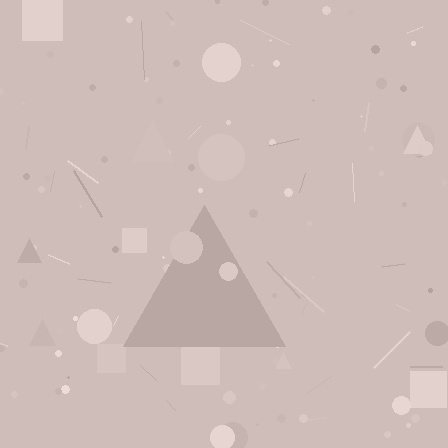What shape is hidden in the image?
A triangle is hidden in the image.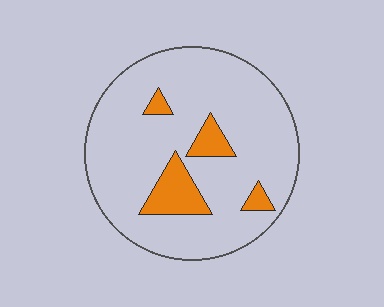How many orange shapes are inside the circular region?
4.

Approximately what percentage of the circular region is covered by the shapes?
Approximately 15%.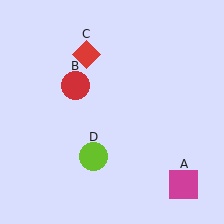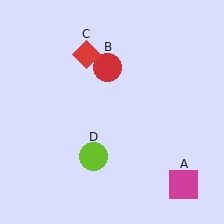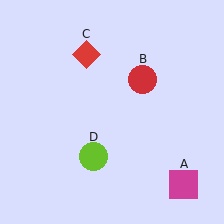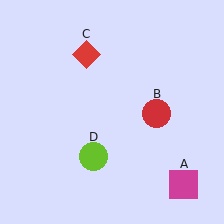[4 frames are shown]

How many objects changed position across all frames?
1 object changed position: red circle (object B).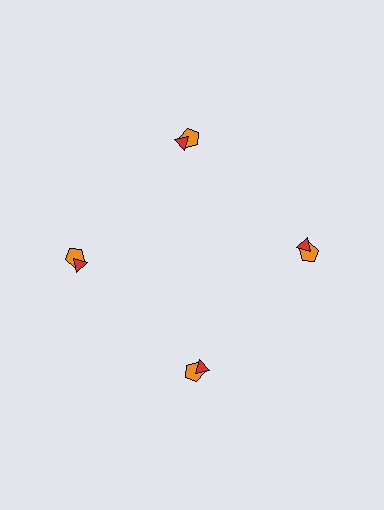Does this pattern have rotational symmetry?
Yes, this pattern has 4-fold rotational symmetry. It looks the same after rotating 90 degrees around the center.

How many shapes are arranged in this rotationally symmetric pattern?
There are 8 shapes, arranged in 4 groups of 2.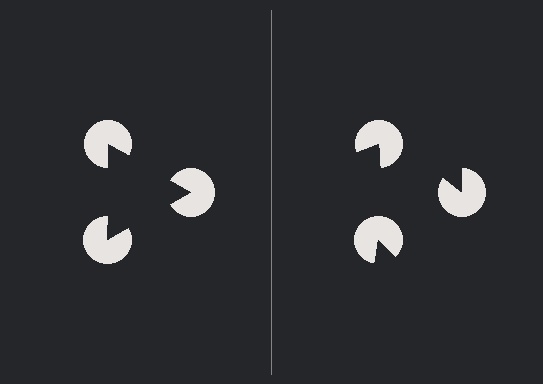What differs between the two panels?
The pac-man discs are positioned identically on both sides; only the wedge orientations differ. On the left they align to a triangle; on the right they are misaligned.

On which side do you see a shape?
An illusory triangle appears on the left side. On the right side the wedge cuts are rotated, so no coherent shape forms.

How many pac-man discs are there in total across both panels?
6 — 3 on each side.